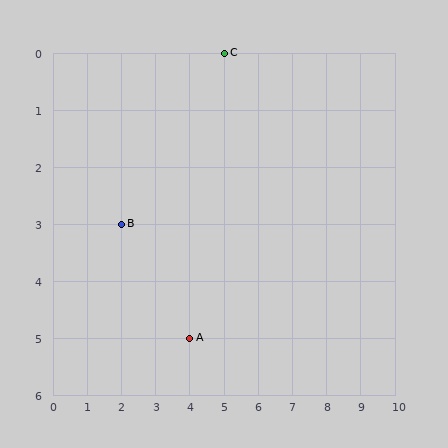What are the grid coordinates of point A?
Point A is at grid coordinates (4, 5).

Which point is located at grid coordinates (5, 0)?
Point C is at (5, 0).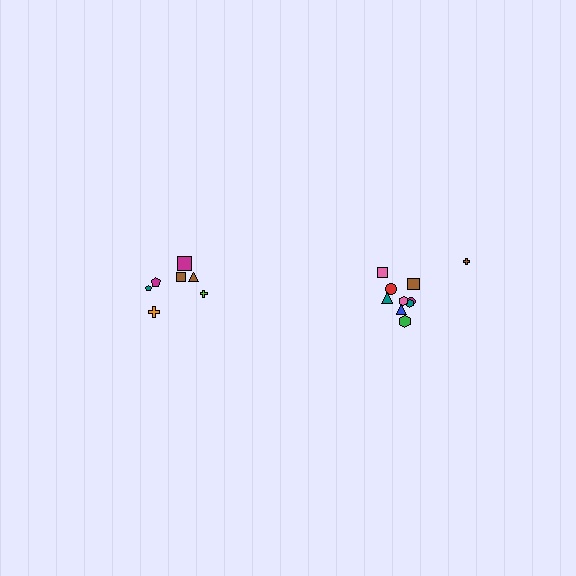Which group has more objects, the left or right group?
The right group.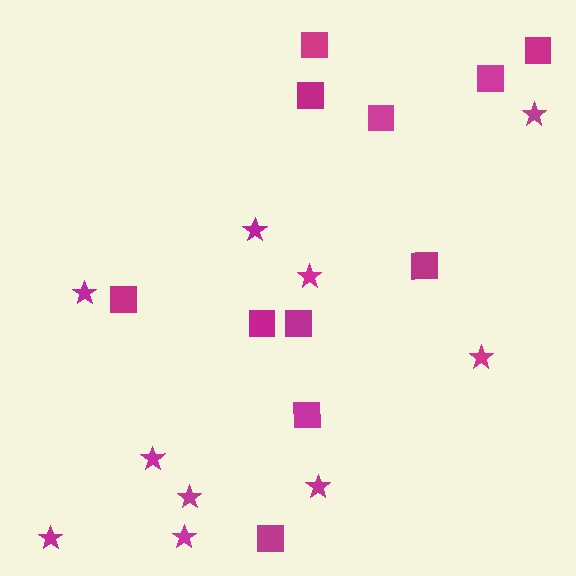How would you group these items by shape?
There are 2 groups: one group of squares (11) and one group of stars (10).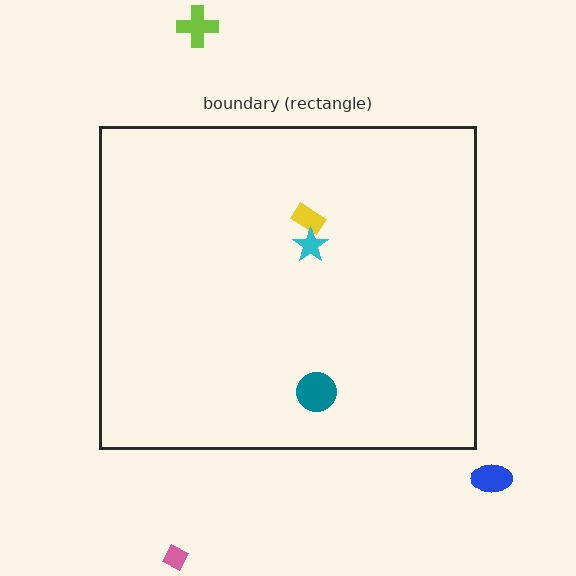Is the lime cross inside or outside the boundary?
Outside.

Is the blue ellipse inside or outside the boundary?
Outside.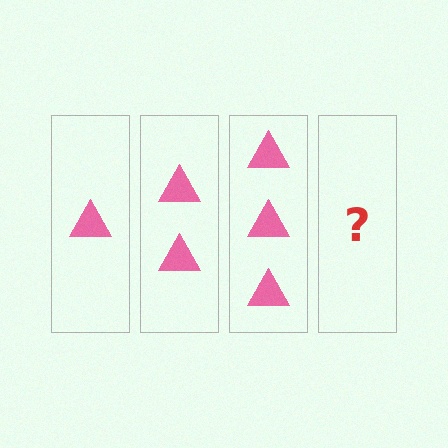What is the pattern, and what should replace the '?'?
The pattern is that each step adds one more triangle. The '?' should be 4 triangles.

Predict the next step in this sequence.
The next step is 4 triangles.